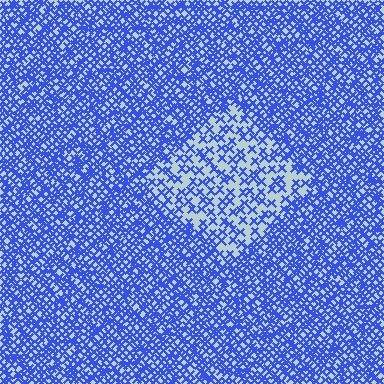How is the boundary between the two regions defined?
The boundary is defined by a change in element density (approximately 2.2x ratio). All elements are the same color, size, and shape.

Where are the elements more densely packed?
The elements are more densely packed outside the diamond boundary.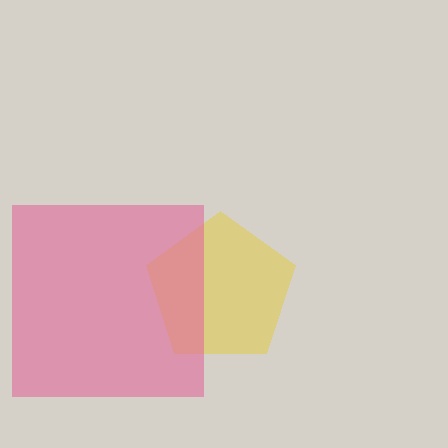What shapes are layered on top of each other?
The layered shapes are: a yellow pentagon, a pink square.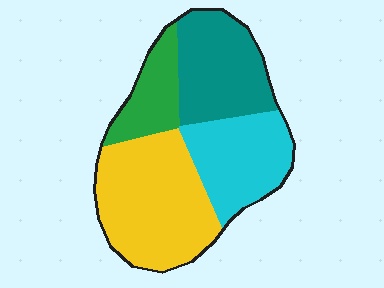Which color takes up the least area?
Green, at roughly 15%.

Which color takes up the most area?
Yellow, at roughly 35%.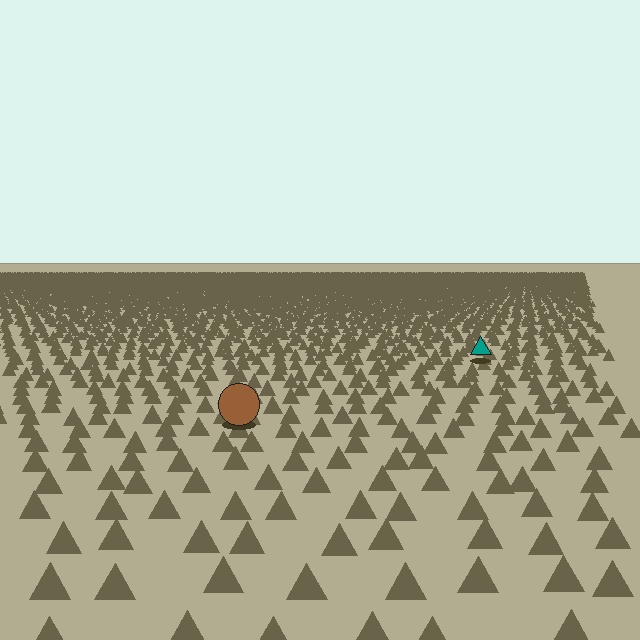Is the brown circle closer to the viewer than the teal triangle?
Yes. The brown circle is closer — you can tell from the texture gradient: the ground texture is coarser near it.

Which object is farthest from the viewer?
The teal triangle is farthest from the viewer. It appears smaller and the ground texture around it is denser.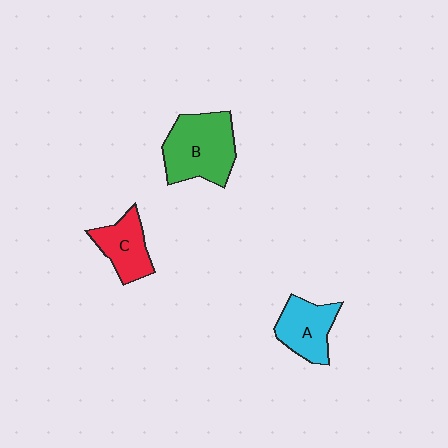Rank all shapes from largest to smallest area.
From largest to smallest: B (green), A (cyan), C (red).